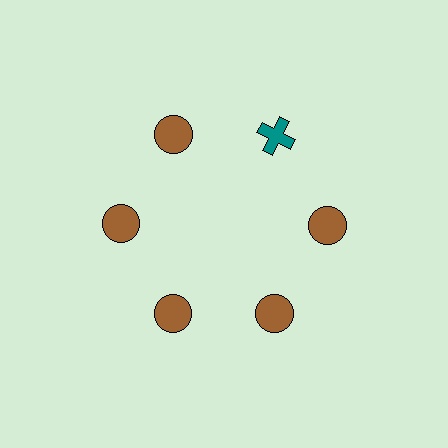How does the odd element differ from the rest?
It differs in both color (teal instead of brown) and shape (cross instead of circle).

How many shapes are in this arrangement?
There are 6 shapes arranged in a ring pattern.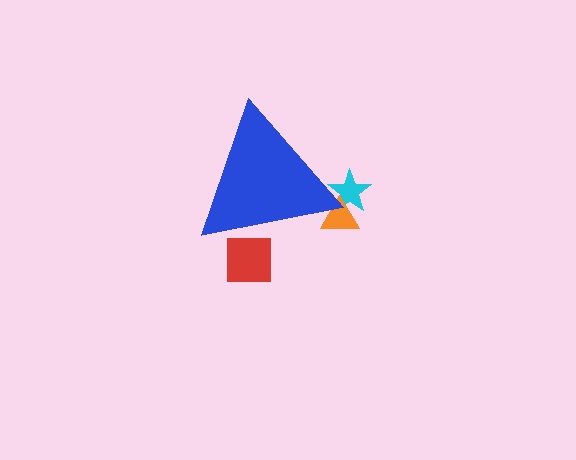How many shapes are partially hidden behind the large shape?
3 shapes are partially hidden.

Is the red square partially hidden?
Yes, the red square is partially hidden behind the blue triangle.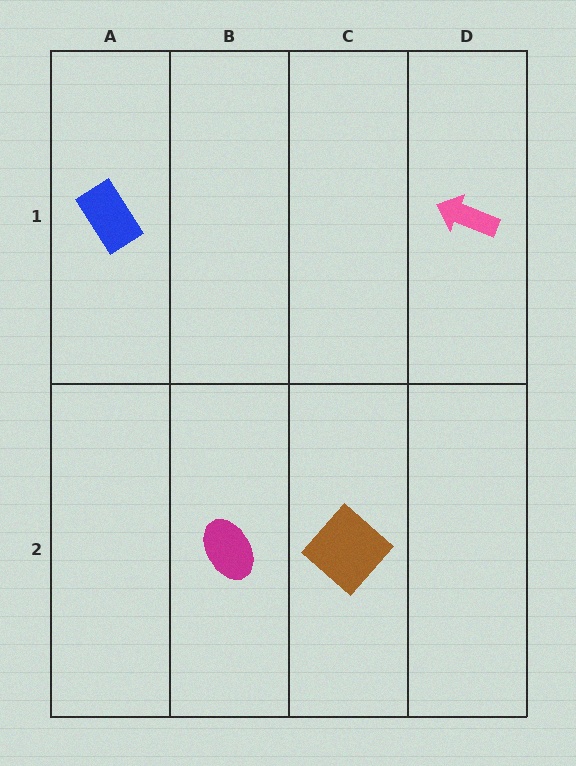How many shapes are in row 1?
2 shapes.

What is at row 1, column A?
A blue rectangle.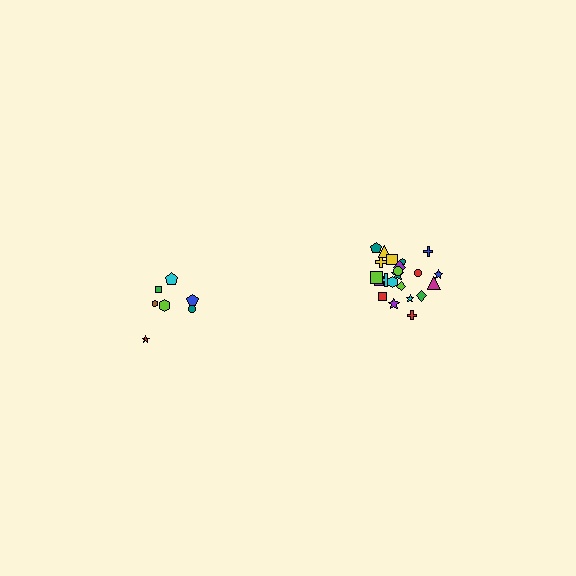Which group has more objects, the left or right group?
The right group.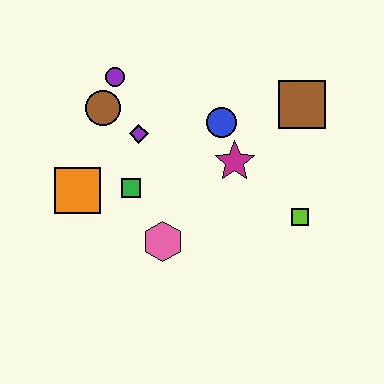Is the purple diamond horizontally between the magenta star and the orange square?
Yes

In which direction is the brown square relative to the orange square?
The brown square is to the right of the orange square.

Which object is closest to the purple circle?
The brown circle is closest to the purple circle.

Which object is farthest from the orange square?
The brown square is farthest from the orange square.